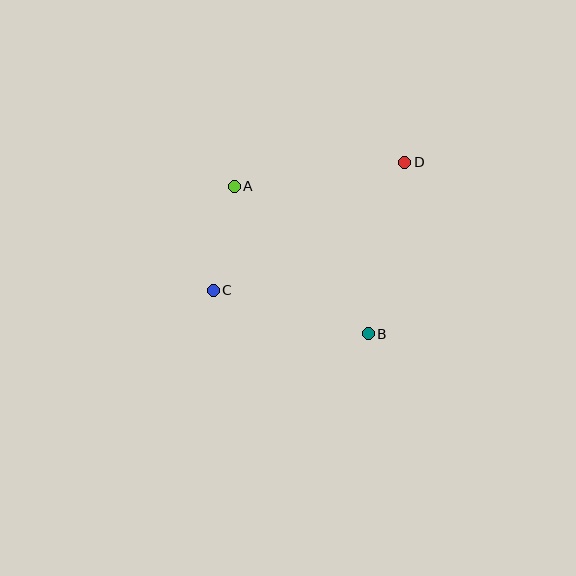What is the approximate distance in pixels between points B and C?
The distance between B and C is approximately 161 pixels.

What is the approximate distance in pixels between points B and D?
The distance between B and D is approximately 175 pixels.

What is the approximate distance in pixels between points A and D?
The distance between A and D is approximately 172 pixels.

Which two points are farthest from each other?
Points C and D are farthest from each other.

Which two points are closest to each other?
Points A and C are closest to each other.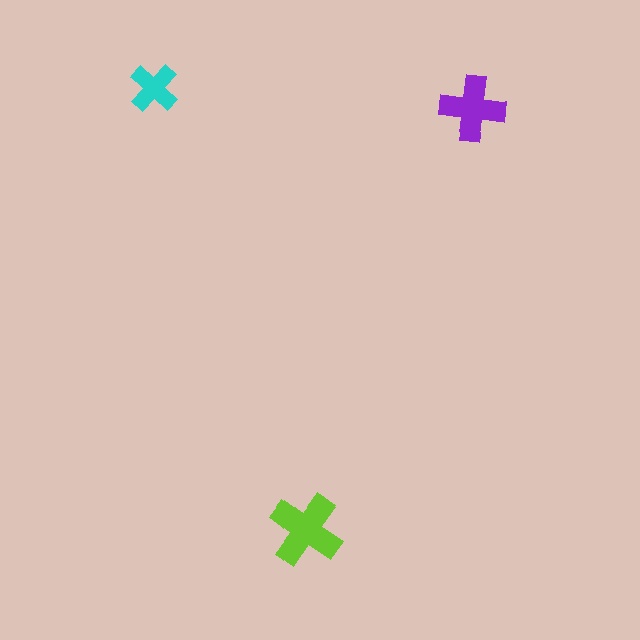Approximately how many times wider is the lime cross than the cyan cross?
About 1.5 times wider.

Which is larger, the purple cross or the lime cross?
The lime one.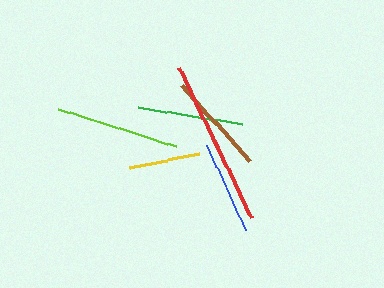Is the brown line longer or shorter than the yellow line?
The brown line is longer than the yellow line.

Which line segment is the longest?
The red line is the longest at approximately 166 pixels.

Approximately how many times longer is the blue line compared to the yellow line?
The blue line is approximately 1.3 times the length of the yellow line.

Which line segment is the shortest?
The yellow line is the shortest at approximately 71 pixels.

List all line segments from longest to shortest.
From longest to shortest: red, lime, green, brown, blue, yellow.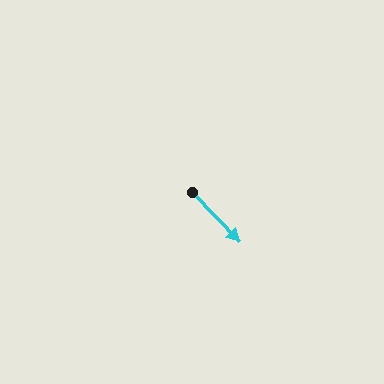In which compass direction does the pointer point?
Southeast.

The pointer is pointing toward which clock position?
Roughly 5 o'clock.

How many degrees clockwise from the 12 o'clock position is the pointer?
Approximately 136 degrees.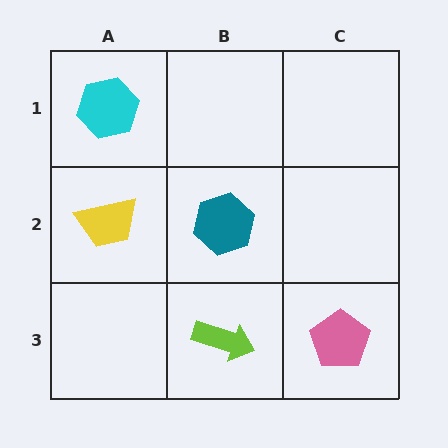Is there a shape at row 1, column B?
No, that cell is empty.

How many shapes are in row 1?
1 shape.